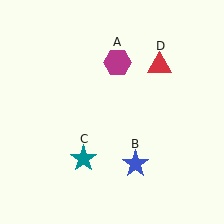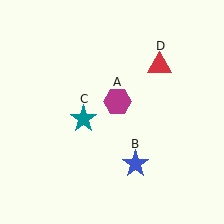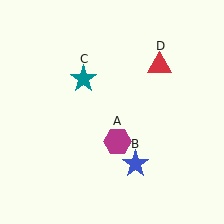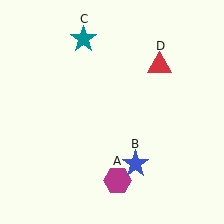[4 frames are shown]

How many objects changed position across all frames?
2 objects changed position: magenta hexagon (object A), teal star (object C).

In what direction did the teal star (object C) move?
The teal star (object C) moved up.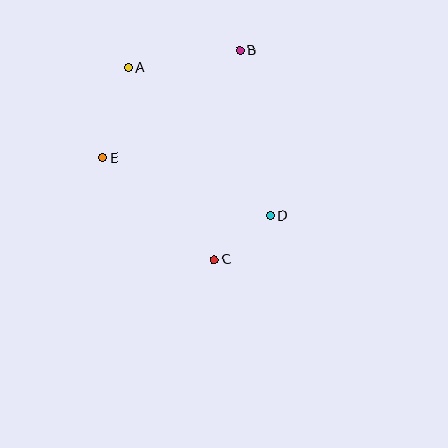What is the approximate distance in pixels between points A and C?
The distance between A and C is approximately 210 pixels.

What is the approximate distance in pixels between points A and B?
The distance between A and B is approximately 113 pixels.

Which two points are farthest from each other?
Points B and C are farthest from each other.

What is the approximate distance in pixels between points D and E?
The distance between D and E is approximately 177 pixels.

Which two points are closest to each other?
Points C and D are closest to each other.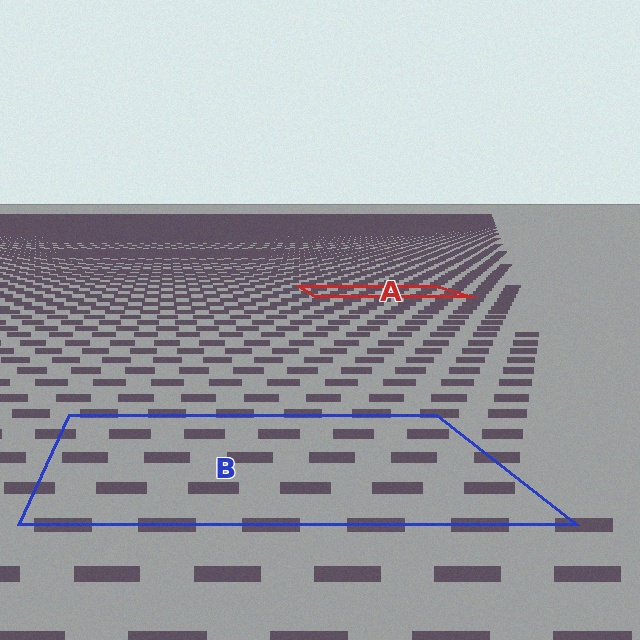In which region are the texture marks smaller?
The texture marks are smaller in region A, because it is farther away.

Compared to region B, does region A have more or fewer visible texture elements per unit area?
Region A has more texture elements per unit area — they are packed more densely because it is farther away.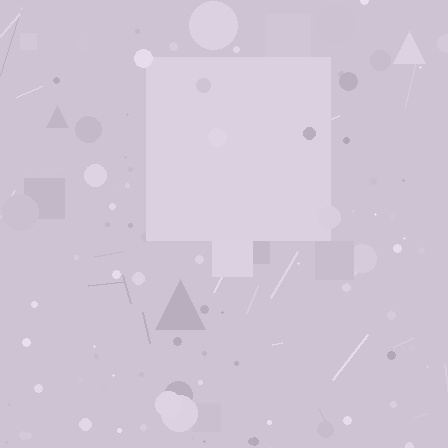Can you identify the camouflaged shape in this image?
The camouflaged shape is a square.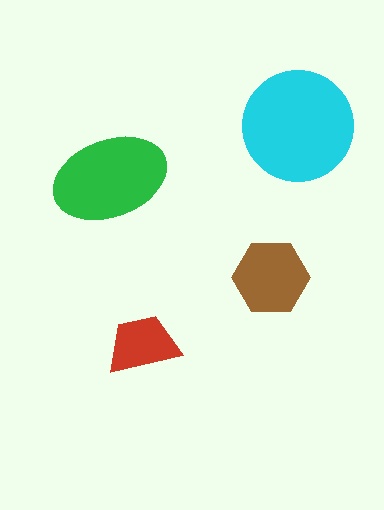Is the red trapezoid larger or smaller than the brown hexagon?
Smaller.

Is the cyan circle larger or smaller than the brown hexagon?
Larger.